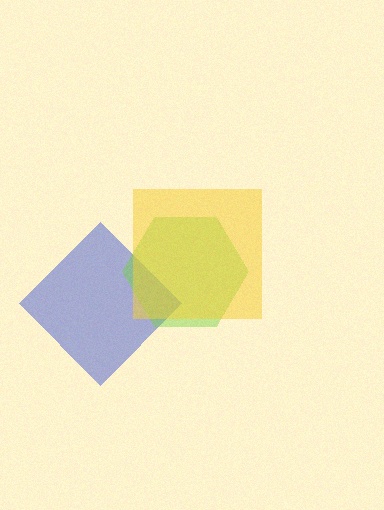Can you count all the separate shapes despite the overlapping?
Yes, there are 3 separate shapes.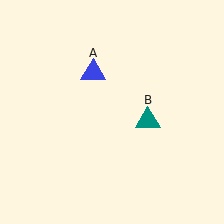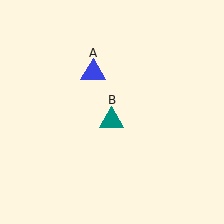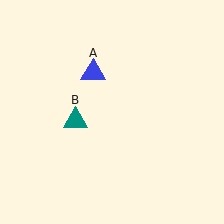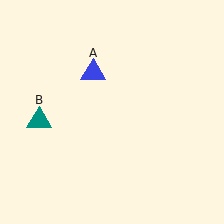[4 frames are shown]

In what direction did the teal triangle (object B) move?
The teal triangle (object B) moved left.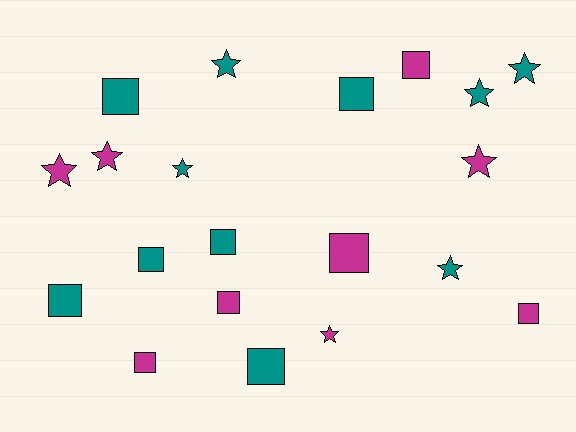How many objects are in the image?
There are 20 objects.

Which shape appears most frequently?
Square, with 11 objects.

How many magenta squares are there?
There are 5 magenta squares.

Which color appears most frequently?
Teal, with 11 objects.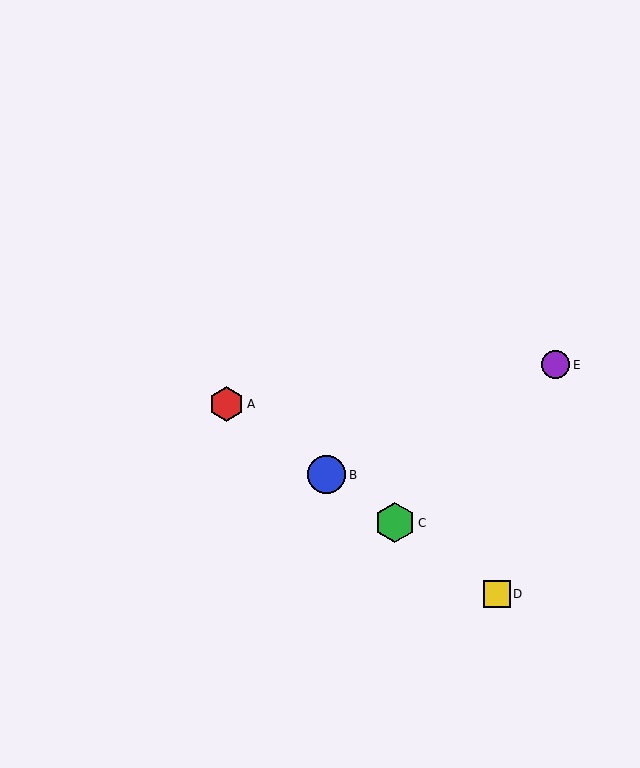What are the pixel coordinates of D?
Object D is at (497, 594).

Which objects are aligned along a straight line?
Objects A, B, C, D are aligned along a straight line.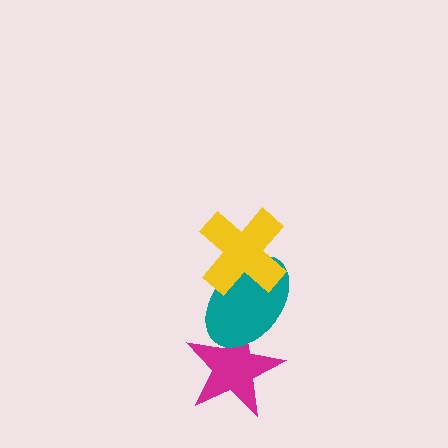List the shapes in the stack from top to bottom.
From top to bottom: the yellow cross, the teal ellipse, the magenta star.